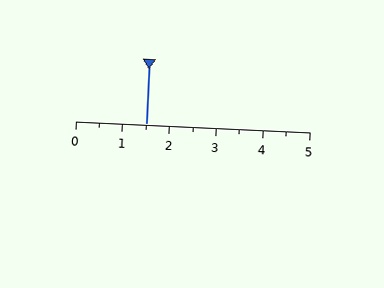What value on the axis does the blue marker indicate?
The marker indicates approximately 1.5.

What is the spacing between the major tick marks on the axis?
The major ticks are spaced 1 apart.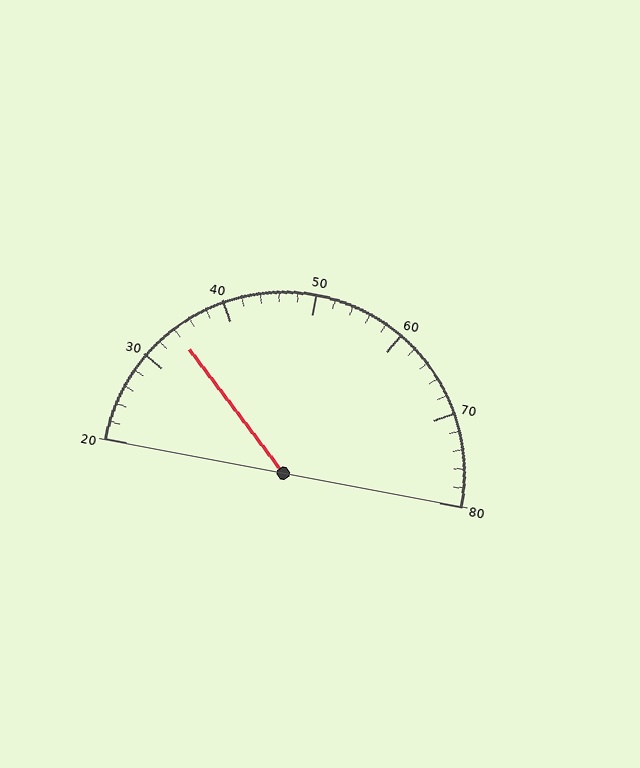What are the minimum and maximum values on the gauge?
The gauge ranges from 20 to 80.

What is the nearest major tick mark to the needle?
The nearest major tick mark is 30.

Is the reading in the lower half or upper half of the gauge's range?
The reading is in the lower half of the range (20 to 80).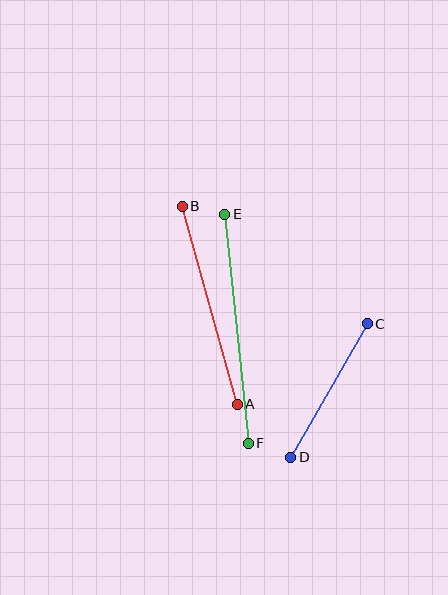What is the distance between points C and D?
The distance is approximately 154 pixels.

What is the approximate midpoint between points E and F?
The midpoint is at approximately (236, 329) pixels.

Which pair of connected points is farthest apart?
Points E and F are farthest apart.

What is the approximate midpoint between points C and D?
The midpoint is at approximately (329, 391) pixels.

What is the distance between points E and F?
The distance is approximately 230 pixels.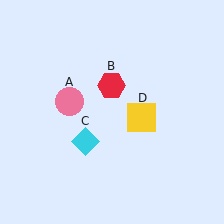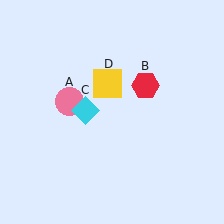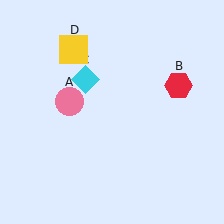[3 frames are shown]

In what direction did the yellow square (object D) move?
The yellow square (object D) moved up and to the left.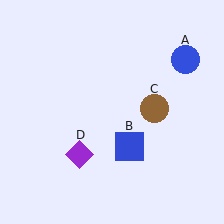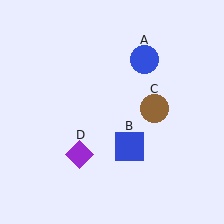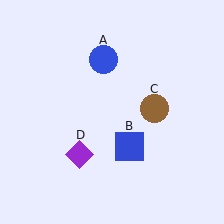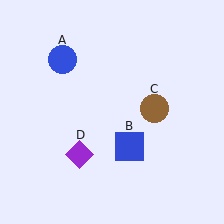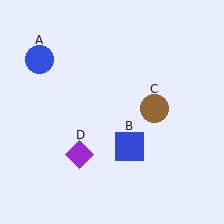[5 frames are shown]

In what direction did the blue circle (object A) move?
The blue circle (object A) moved left.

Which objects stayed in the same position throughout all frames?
Blue square (object B) and brown circle (object C) and purple diamond (object D) remained stationary.